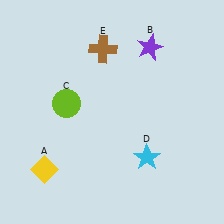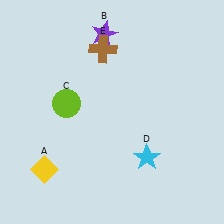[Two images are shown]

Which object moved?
The purple star (B) moved left.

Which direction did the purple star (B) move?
The purple star (B) moved left.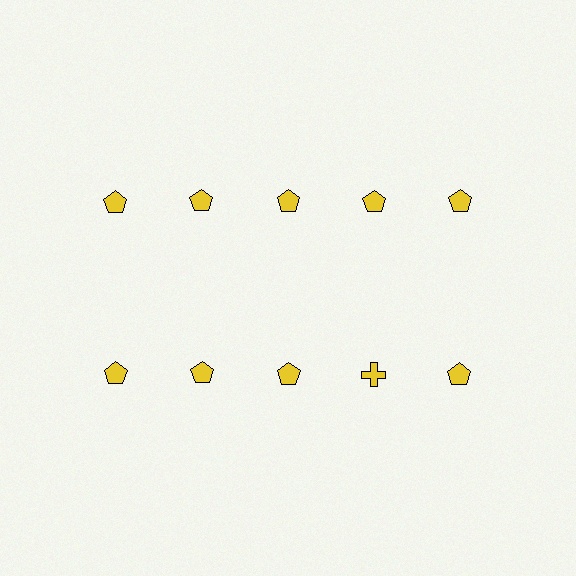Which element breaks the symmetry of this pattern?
The yellow cross in the second row, second from right column breaks the symmetry. All other shapes are yellow pentagons.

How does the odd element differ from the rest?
It has a different shape: cross instead of pentagon.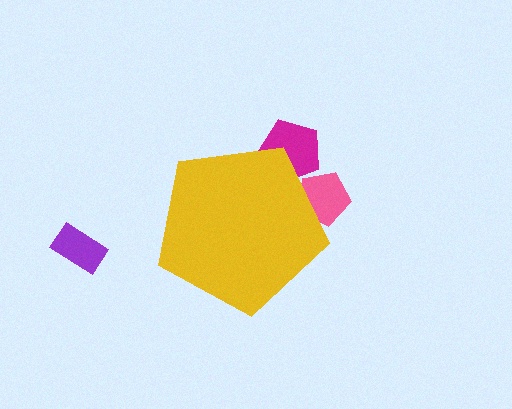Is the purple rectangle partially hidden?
No, the purple rectangle is fully visible.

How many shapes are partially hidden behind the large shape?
2 shapes are partially hidden.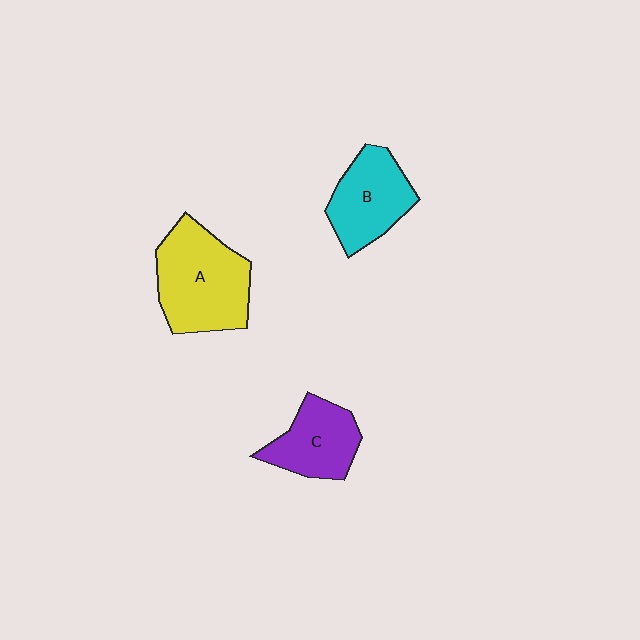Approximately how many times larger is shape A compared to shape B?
Approximately 1.4 times.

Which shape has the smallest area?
Shape C (purple).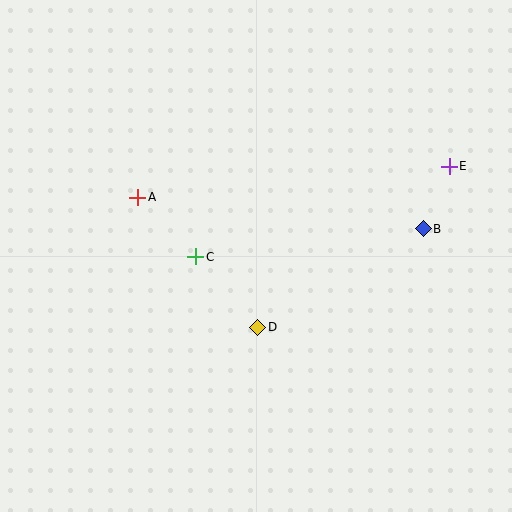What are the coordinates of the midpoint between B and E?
The midpoint between B and E is at (436, 198).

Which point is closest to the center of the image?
Point C at (196, 257) is closest to the center.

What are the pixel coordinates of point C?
Point C is at (196, 257).